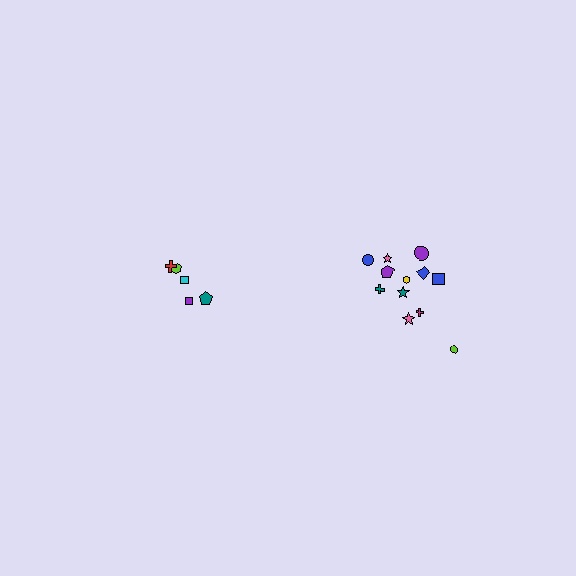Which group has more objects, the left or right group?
The right group.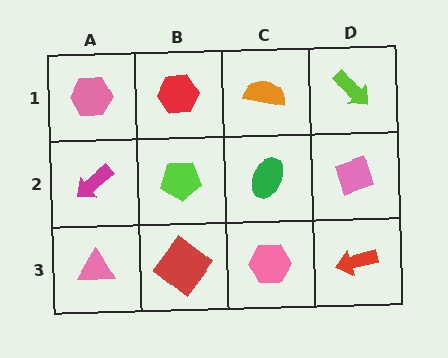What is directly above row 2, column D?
A lime arrow.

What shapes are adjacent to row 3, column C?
A green ellipse (row 2, column C), a red diamond (row 3, column B), a red arrow (row 3, column D).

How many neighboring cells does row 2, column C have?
4.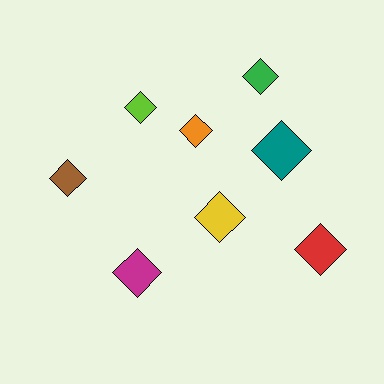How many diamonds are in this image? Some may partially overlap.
There are 8 diamonds.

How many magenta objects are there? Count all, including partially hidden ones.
There is 1 magenta object.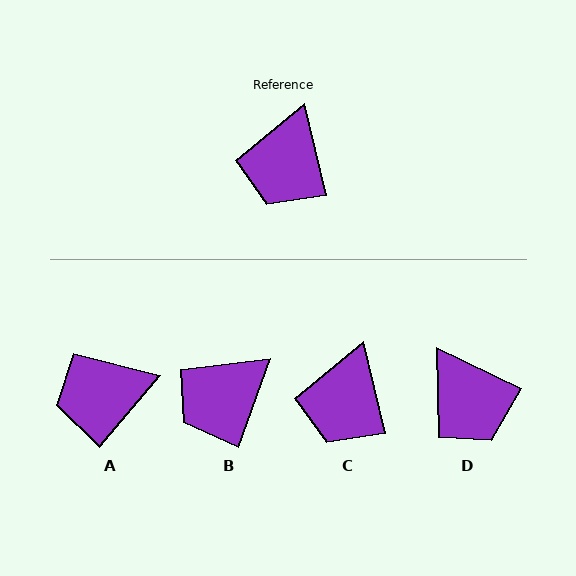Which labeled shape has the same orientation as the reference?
C.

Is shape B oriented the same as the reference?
No, it is off by about 33 degrees.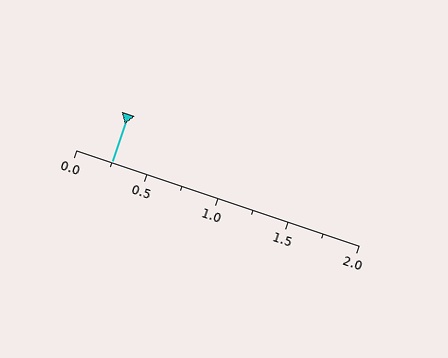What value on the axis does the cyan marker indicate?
The marker indicates approximately 0.25.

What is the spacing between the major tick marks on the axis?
The major ticks are spaced 0.5 apart.